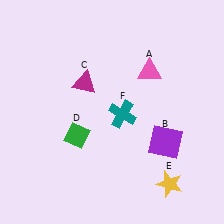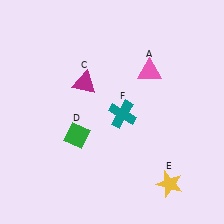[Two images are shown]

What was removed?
The purple square (B) was removed in Image 2.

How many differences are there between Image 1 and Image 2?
There is 1 difference between the two images.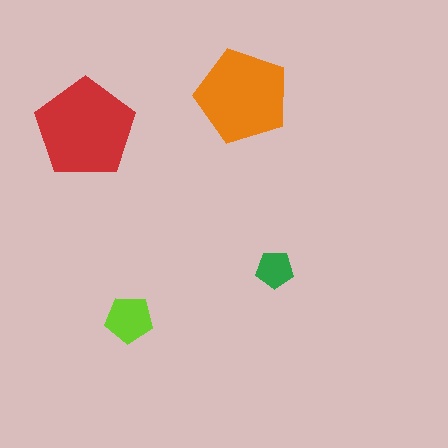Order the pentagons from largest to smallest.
the red one, the orange one, the lime one, the green one.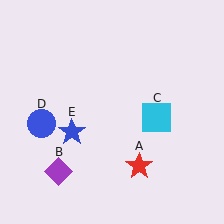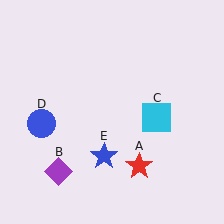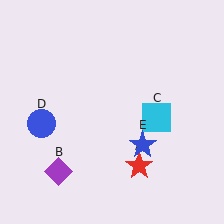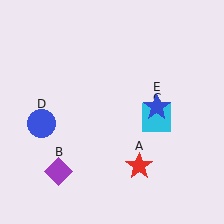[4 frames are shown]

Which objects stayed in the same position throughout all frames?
Red star (object A) and purple diamond (object B) and cyan square (object C) and blue circle (object D) remained stationary.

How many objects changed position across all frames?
1 object changed position: blue star (object E).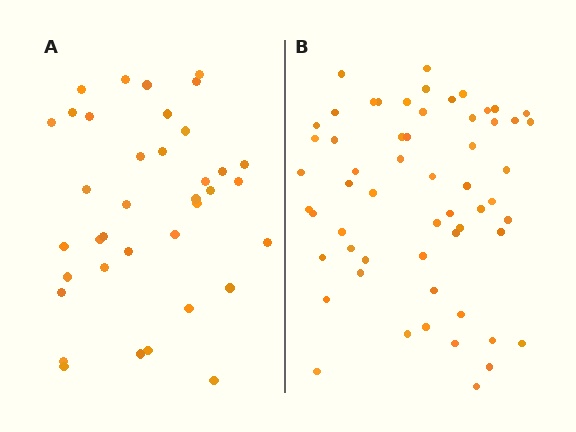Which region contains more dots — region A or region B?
Region B (the right region) has more dots.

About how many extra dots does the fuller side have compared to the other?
Region B has approximately 20 more dots than region A.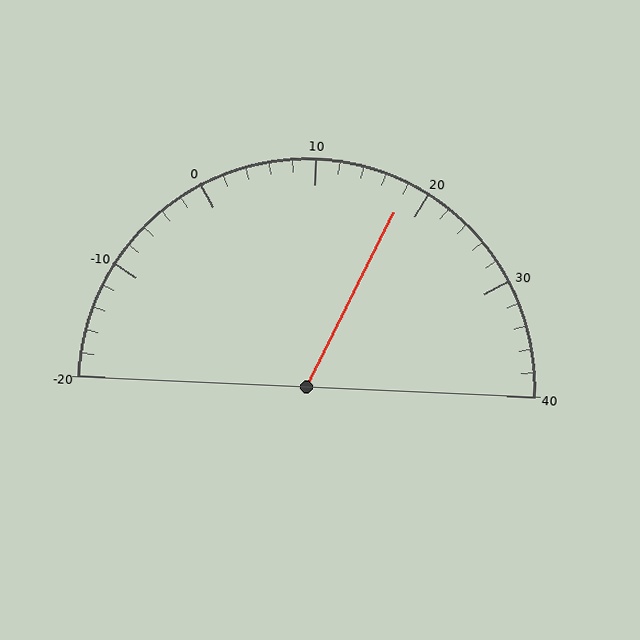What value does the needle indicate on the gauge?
The needle indicates approximately 18.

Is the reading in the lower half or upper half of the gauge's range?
The reading is in the upper half of the range (-20 to 40).